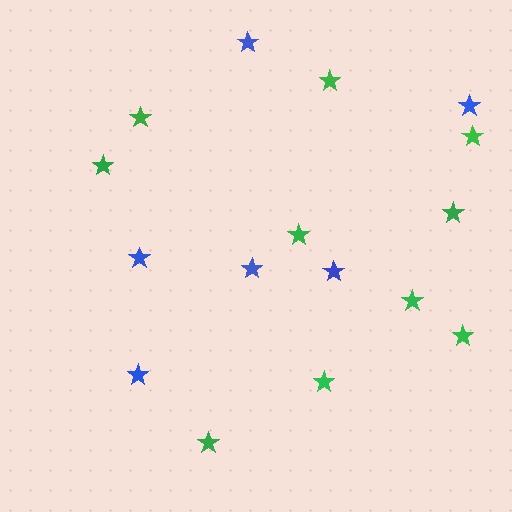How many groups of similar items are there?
There are 2 groups: one group of blue stars (6) and one group of green stars (10).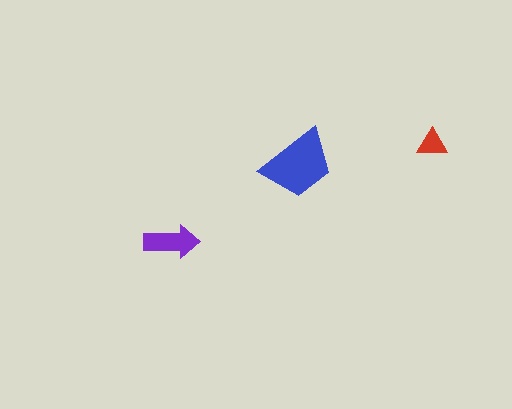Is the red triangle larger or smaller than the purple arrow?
Smaller.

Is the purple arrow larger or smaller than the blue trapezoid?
Smaller.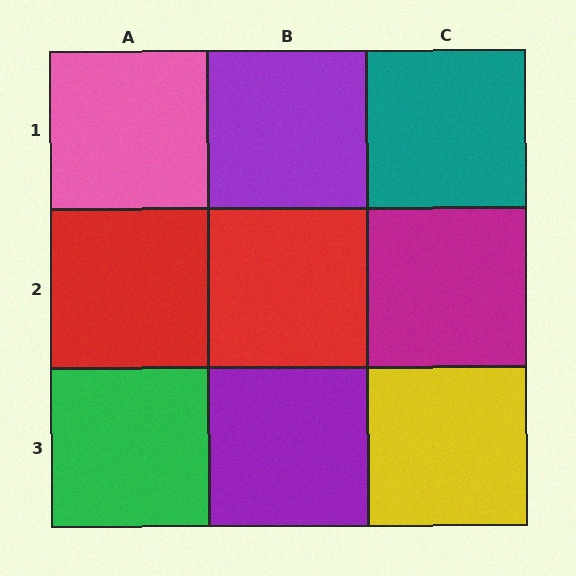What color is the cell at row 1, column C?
Teal.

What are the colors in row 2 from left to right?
Red, red, magenta.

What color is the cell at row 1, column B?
Purple.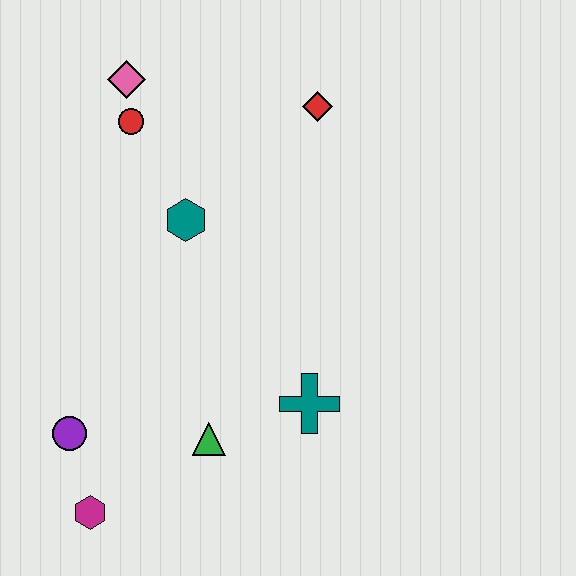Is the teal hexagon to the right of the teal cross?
No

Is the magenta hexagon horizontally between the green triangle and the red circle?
No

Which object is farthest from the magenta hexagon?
The red diamond is farthest from the magenta hexagon.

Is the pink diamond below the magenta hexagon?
No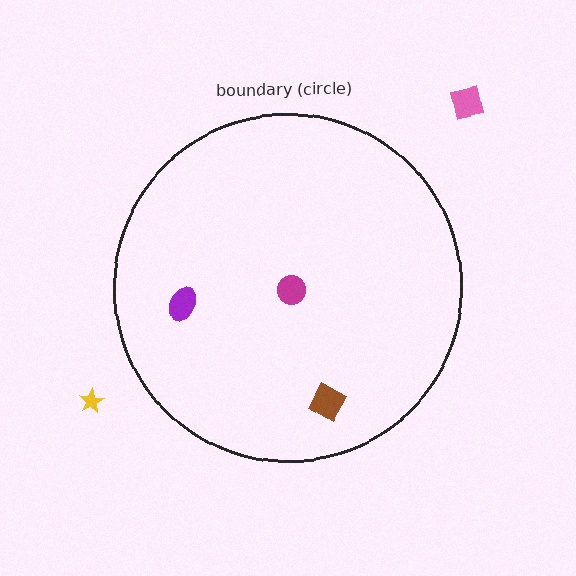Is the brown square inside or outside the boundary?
Inside.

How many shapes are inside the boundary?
3 inside, 2 outside.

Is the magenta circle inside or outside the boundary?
Inside.